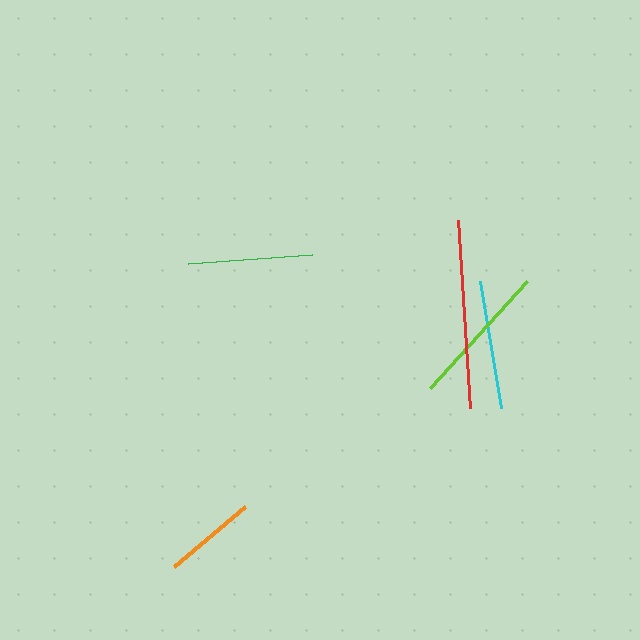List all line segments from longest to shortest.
From longest to shortest: red, lime, cyan, green, orange.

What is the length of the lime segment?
The lime segment is approximately 145 pixels long.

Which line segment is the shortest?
The orange line is the shortest at approximately 93 pixels.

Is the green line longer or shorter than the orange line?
The green line is longer than the orange line.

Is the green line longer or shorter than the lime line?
The lime line is longer than the green line.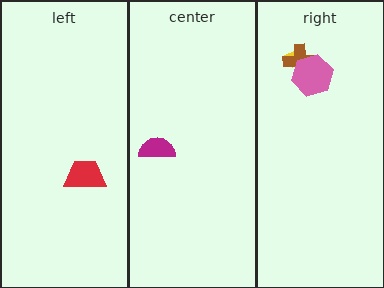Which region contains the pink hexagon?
The right region.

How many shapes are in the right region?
3.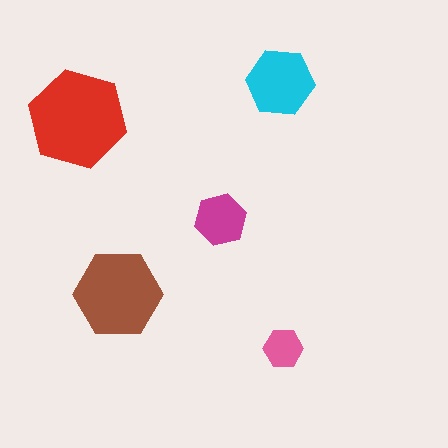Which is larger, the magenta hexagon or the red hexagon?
The red one.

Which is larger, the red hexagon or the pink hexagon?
The red one.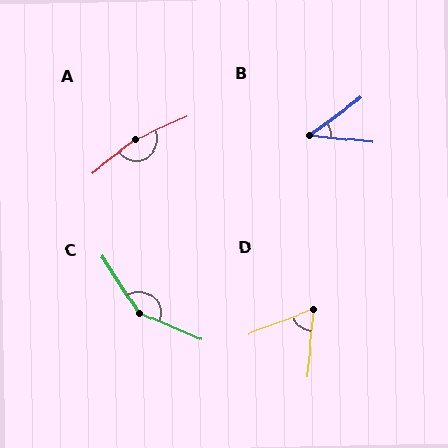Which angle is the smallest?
B, at approximately 42 degrees.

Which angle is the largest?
A, at approximately 167 degrees.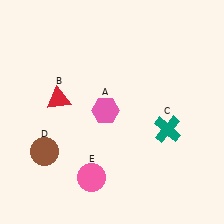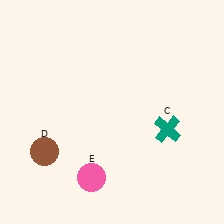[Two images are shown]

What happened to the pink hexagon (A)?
The pink hexagon (A) was removed in Image 2. It was in the top-left area of Image 1.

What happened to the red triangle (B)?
The red triangle (B) was removed in Image 2. It was in the top-left area of Image 1.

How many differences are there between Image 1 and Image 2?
There are 2 differences between the two images.